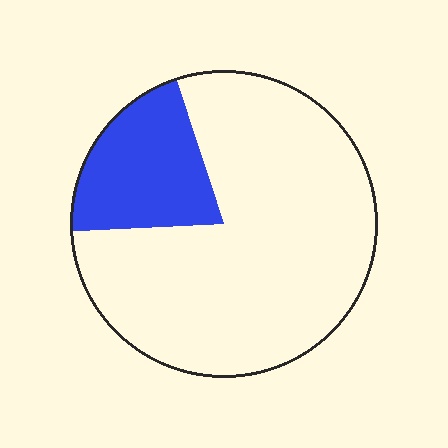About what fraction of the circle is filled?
About one fifth (1/5).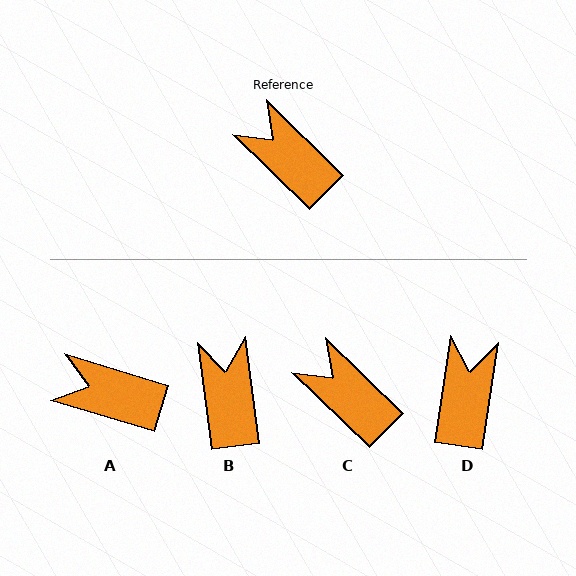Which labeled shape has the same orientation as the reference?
C.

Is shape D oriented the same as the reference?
No, it is off by about 54 degrees.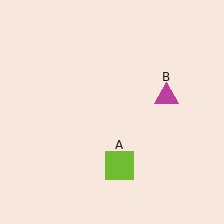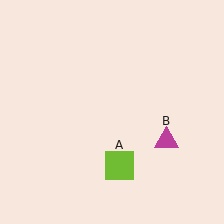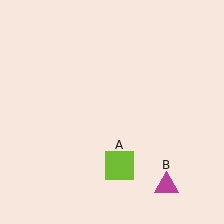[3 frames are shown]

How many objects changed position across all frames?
1 object changed position: magenta triangle (object B).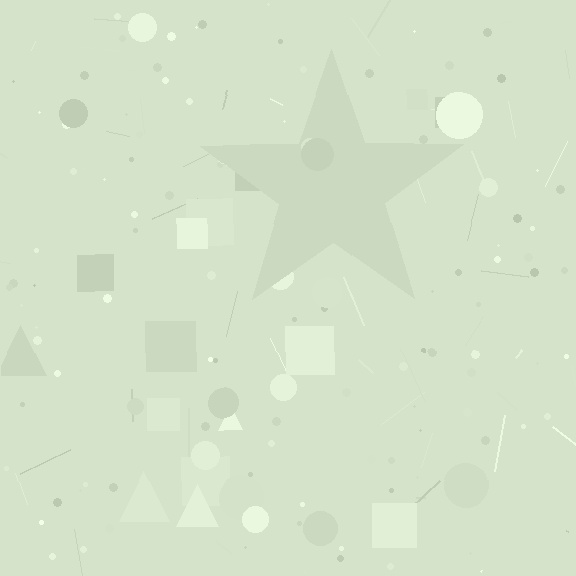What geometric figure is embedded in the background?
A star is embedded in the background.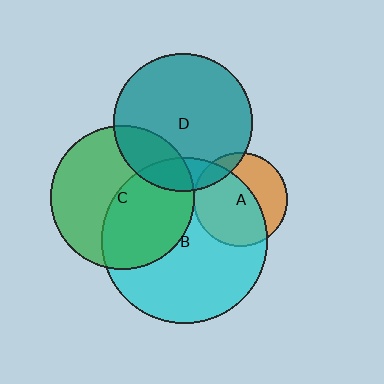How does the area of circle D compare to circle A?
Approximately 2.2 times.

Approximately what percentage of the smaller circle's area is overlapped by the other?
Approximately 5%.